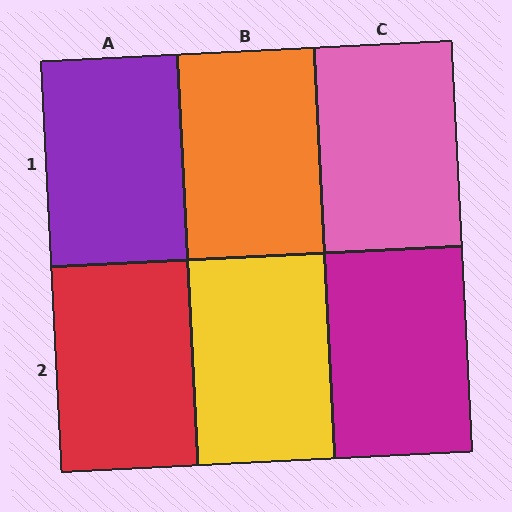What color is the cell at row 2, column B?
Yellow.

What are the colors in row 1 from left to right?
Purple, orange, pink.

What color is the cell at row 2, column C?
Magenta.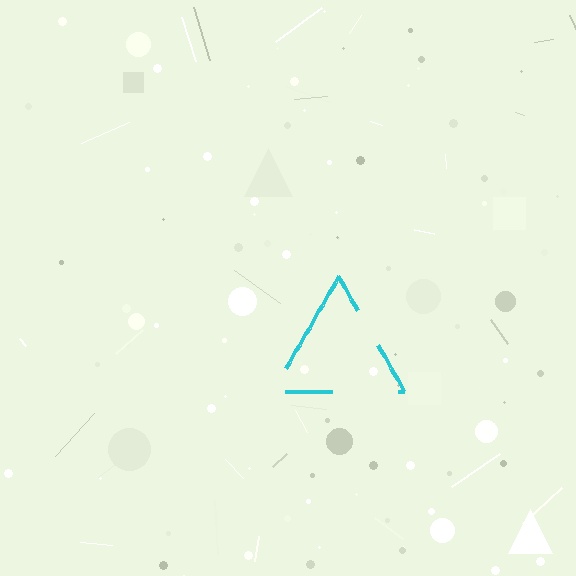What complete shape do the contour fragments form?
The contour fragments form a triangle.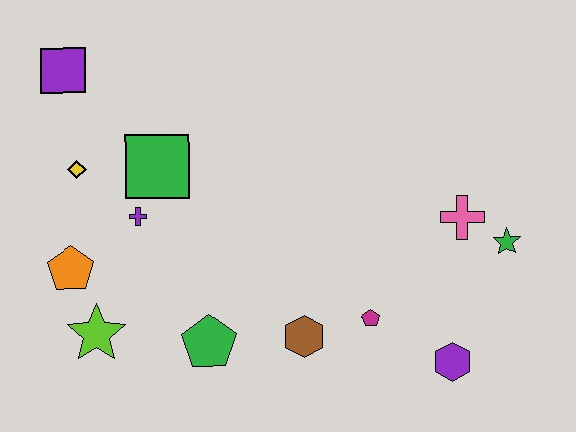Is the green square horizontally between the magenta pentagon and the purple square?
Yes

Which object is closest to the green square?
The purple cross is closest to the green square.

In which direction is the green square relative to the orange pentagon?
The green square is above the orange pentagon.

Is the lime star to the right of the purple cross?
No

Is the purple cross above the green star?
Yes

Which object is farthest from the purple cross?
The green star is farthest from the purple cross.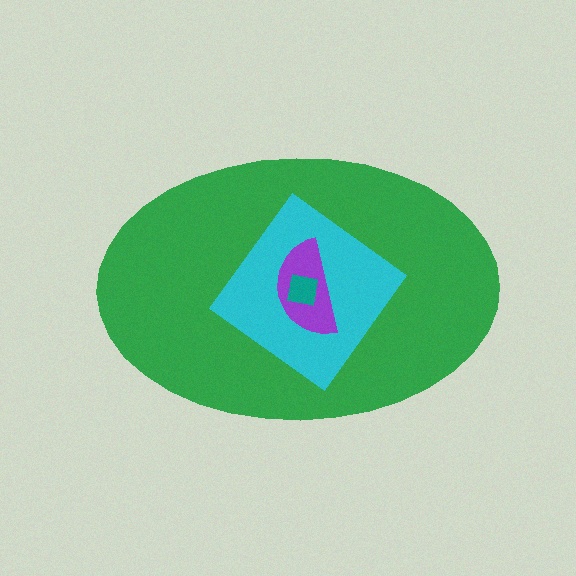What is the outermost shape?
The green ellipse.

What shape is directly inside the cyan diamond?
The purple semicircle.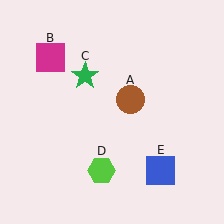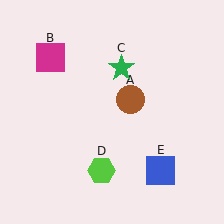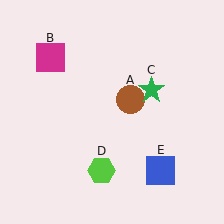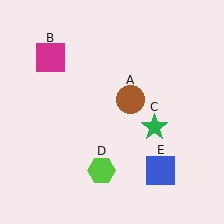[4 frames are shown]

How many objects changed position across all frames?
1 object changed position: green star (object C).